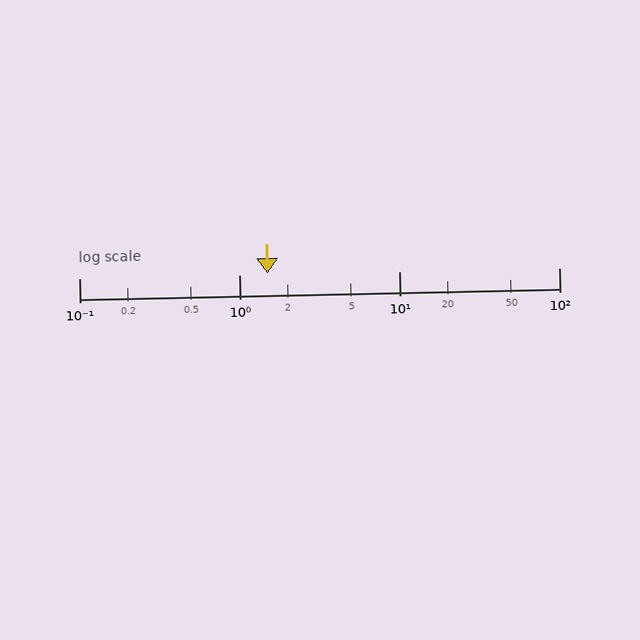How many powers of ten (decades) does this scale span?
The scale spans 3 decades, from 0.1 to 100.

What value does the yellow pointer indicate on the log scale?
The pointer indicates approximately 1.5.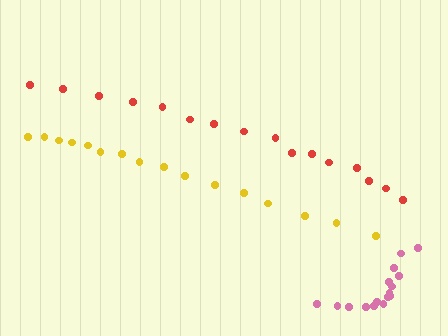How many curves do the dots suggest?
There are 3 distinct paths.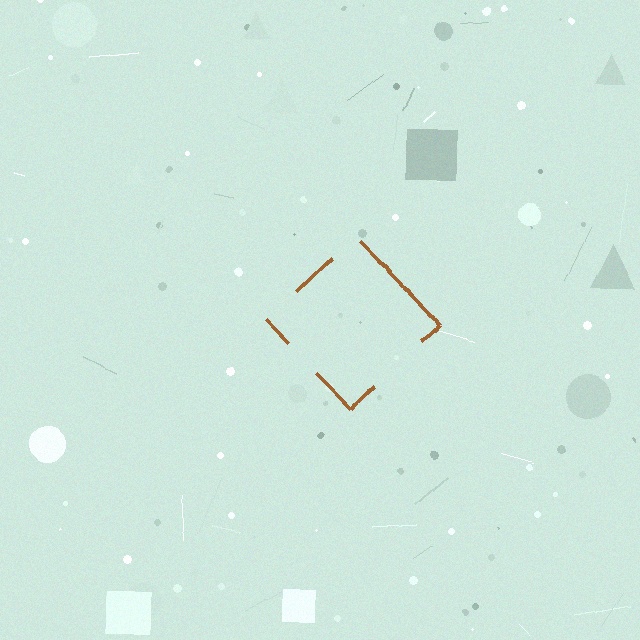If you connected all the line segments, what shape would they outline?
They would outline a diamond.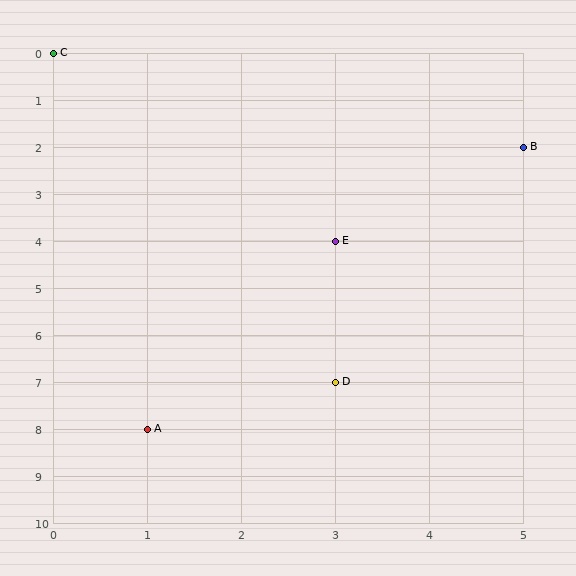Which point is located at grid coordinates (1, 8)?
Point A is at (1, 8).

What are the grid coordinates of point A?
Point A is at grid coordinates (1, 8).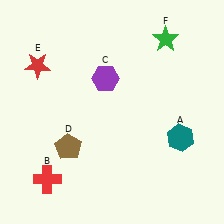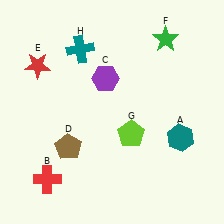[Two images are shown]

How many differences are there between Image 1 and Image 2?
There are 2 differences between the two images.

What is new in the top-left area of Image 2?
A teal cross (H) was added in the top-left area of Image 2.